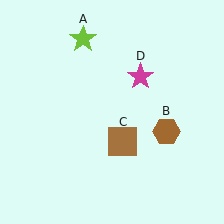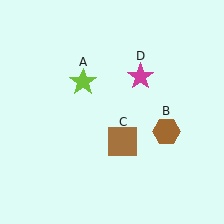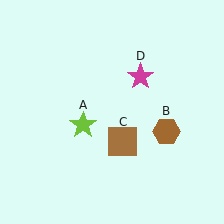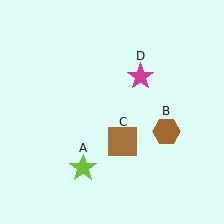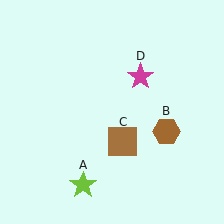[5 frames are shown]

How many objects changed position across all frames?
1 object changed position: lime star (object A).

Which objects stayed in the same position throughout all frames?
Brown hexagon (object B) and brown square (object C) and magenta star (object D) remained stationary.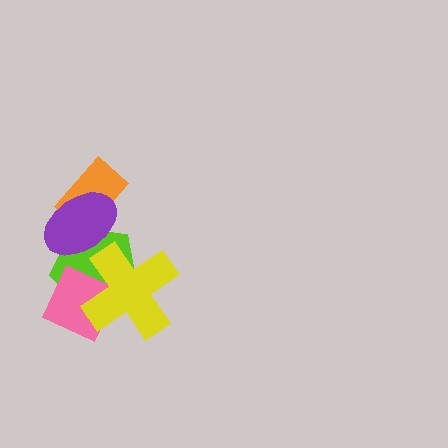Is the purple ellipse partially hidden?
No, no other shape covers it.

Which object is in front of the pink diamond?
The yellow cross is in front of the pink diamond.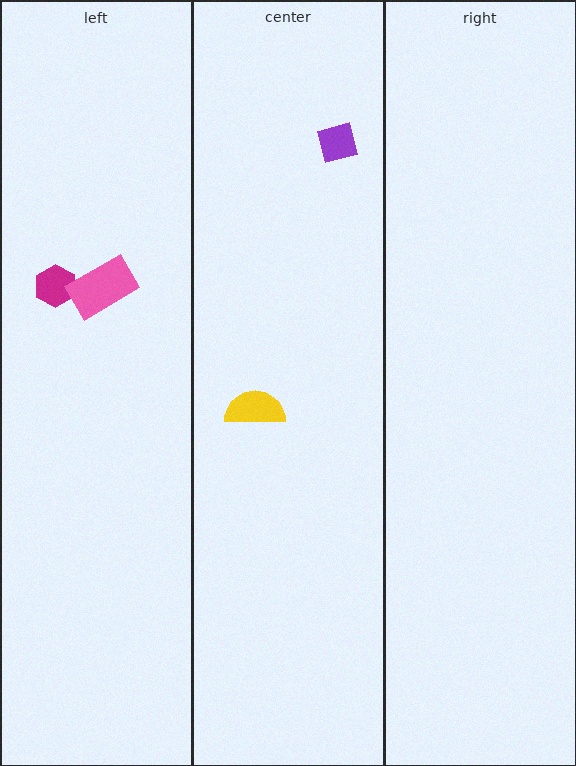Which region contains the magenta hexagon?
The left region.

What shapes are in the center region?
The purple square, the yellow semicircle.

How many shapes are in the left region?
2.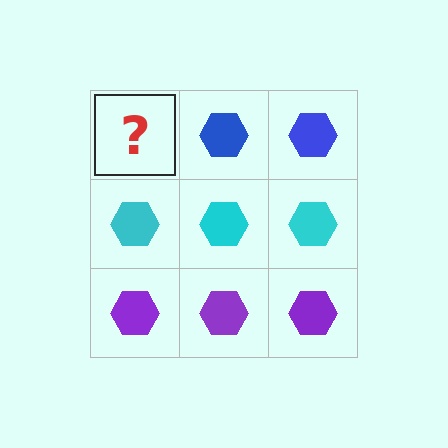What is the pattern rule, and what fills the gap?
The rule is that each row has a consistent color. The gap should be filled with a blue hexagon.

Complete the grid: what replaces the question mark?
The question mark should be replaced with a blue hexagon.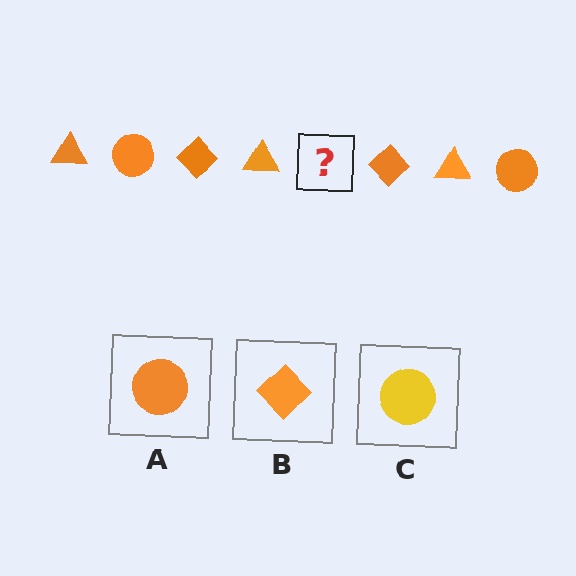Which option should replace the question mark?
Option A.